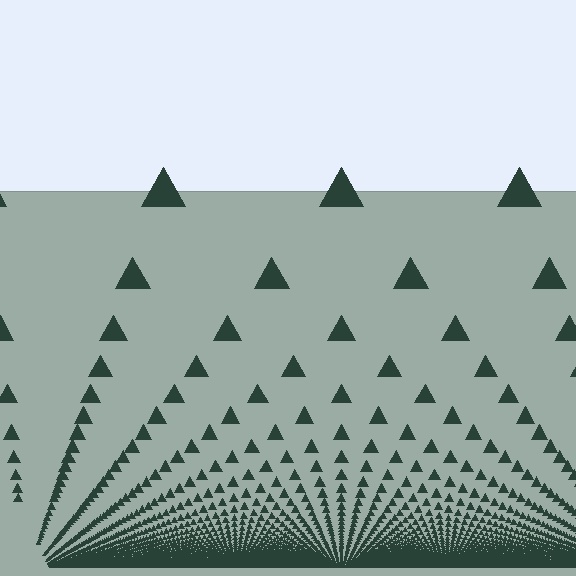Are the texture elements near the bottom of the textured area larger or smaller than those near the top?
Smaller. The gradient is inverted — elements near the bottom are smaller and denser.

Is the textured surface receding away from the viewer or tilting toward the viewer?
The surface appears to tilt toward the viewer. Texture elements get larger and sparser toward the top.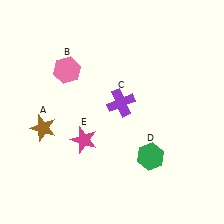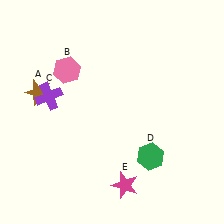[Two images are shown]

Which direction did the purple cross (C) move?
The purple cross (C) moved left.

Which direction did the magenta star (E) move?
The magenta star (E) moved down.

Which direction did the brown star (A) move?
The brown star (A) moved up.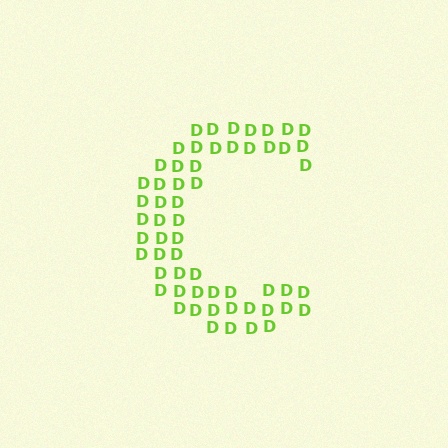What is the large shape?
The large shape is the letter C.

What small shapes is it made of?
It is made of small letter D's.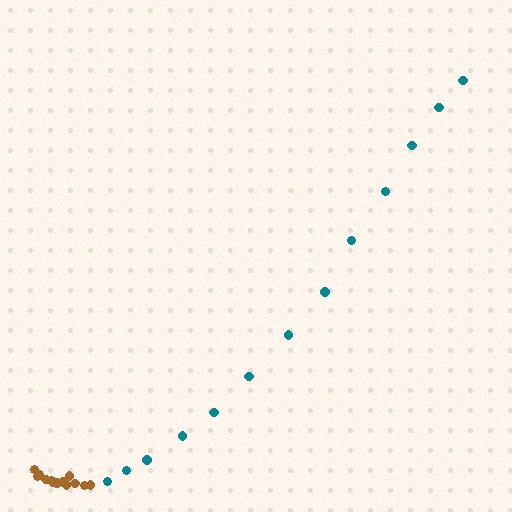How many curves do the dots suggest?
There are 2 distinct paths.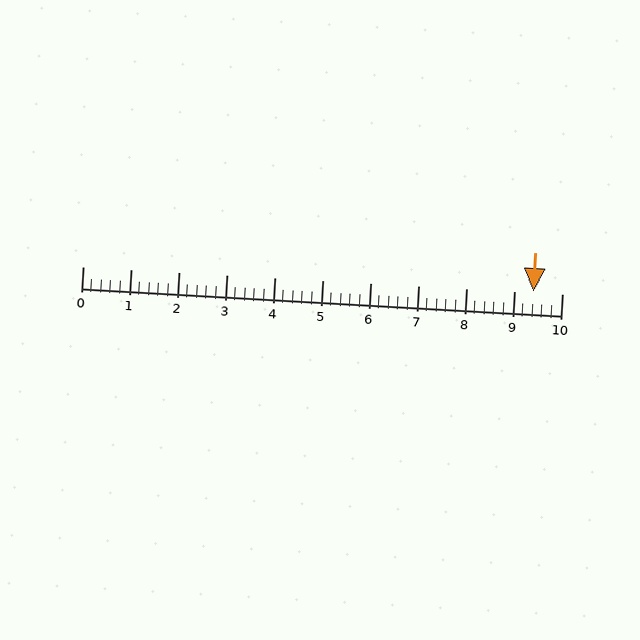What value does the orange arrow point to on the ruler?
The orange arrow points to approximately 9.4.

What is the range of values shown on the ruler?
The ruler shows values from 0 to 10.